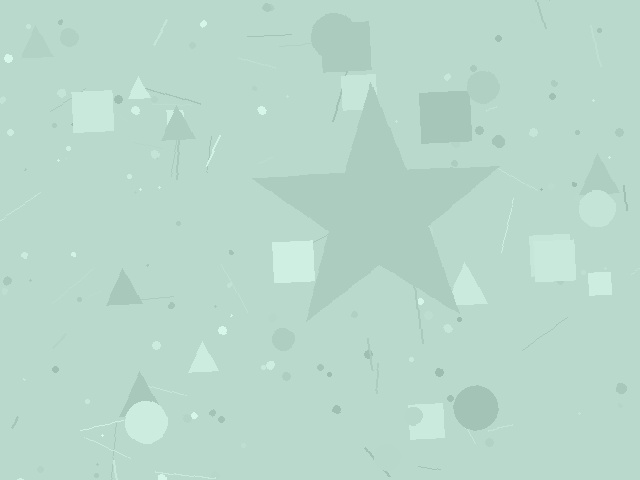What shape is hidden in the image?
A star is hidden in the image.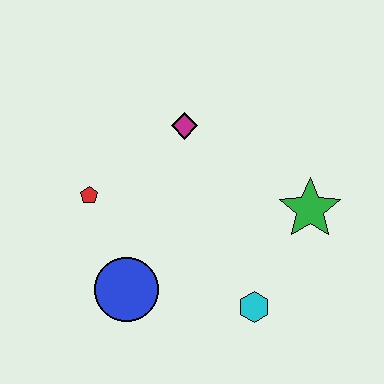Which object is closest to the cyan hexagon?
The green star is closest to the cyan hexagon.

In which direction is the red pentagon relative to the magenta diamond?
The red pentagon is to the left of the magenta diamond.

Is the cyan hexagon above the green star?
No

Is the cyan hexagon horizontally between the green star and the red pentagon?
Yes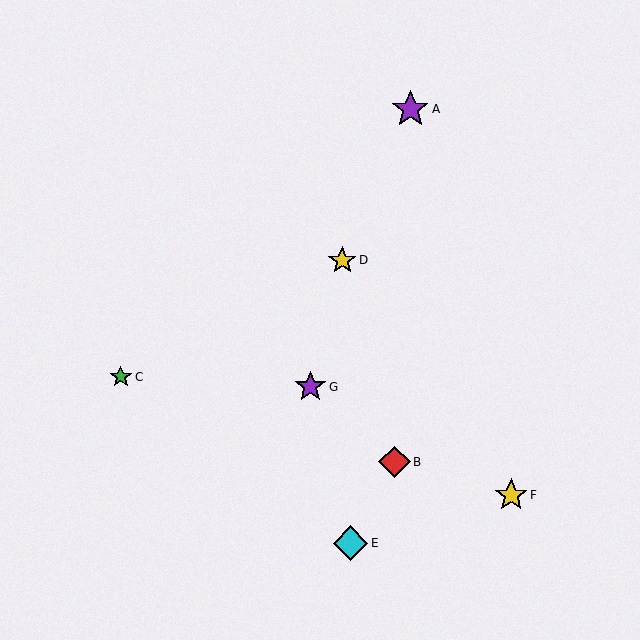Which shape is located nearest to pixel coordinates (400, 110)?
The purple star (labeled A) at (410, 109) is nearest to that location.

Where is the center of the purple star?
The center of the purple star is at (410, 109).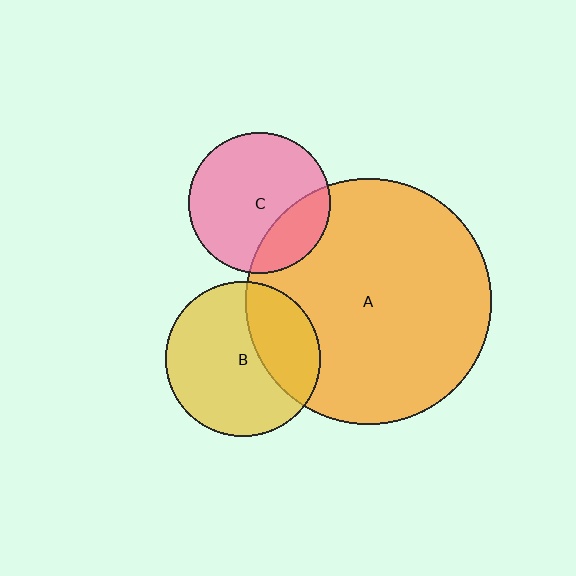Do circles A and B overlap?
Yes.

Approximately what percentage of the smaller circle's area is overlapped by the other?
Approximately 30%.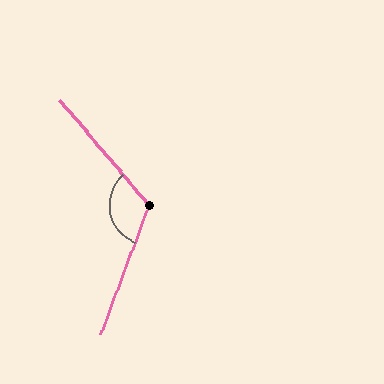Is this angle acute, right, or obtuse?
It is obtuse.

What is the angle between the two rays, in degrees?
Approximately 119 degrees.